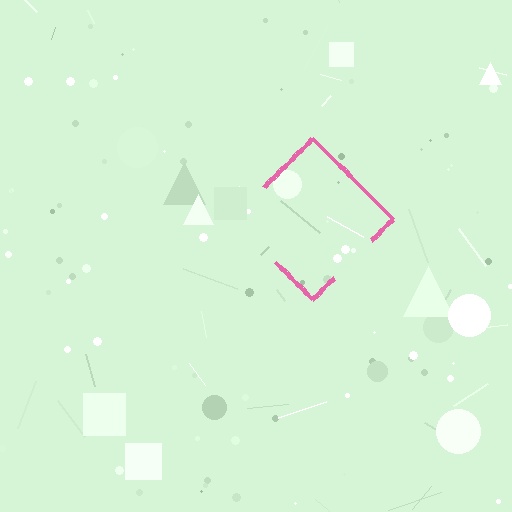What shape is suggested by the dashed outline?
The dashed outline suggests a diamond.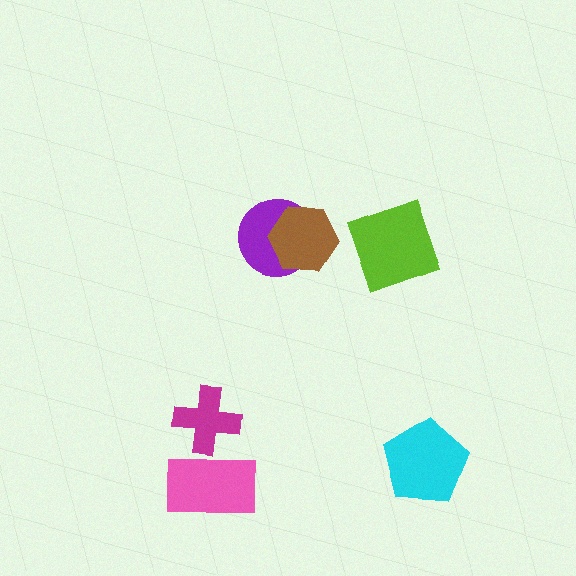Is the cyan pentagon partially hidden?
No, no other shape covers it.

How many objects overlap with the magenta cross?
1 object overlaps with the magenta cross.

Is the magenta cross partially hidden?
Yes, it is partially covered by another shape.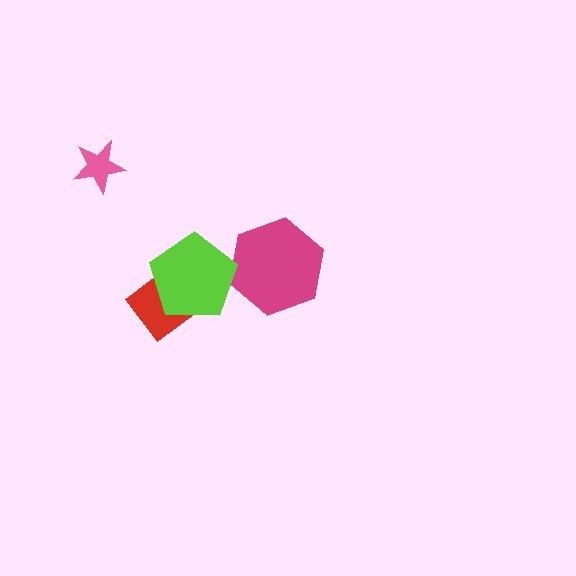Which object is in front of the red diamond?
The lime pentagon is in front of the red diamond.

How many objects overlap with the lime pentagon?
2 objects overlap with the lime pentagon.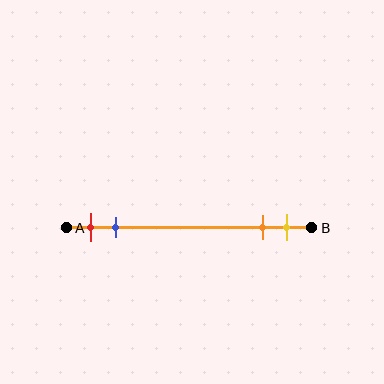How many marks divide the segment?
There are 4 marks dividing the segment.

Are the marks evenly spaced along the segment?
No, the marks are not evenly spaced.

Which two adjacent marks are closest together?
The orange and yellow marks are the closest adjacent pair.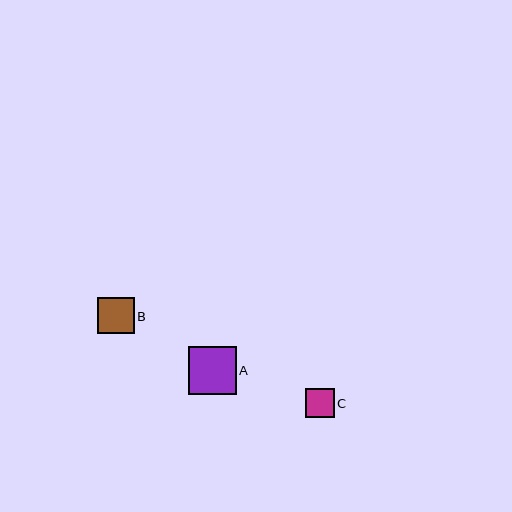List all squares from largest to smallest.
From largest to smallest: A, B, C.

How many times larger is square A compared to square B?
Square A is approximately 1.3 times the size of square B.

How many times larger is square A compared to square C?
Square A is approximately 1.7 times the size of square C.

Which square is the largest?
Square A is the largest with a size of approximately 48 pixels.